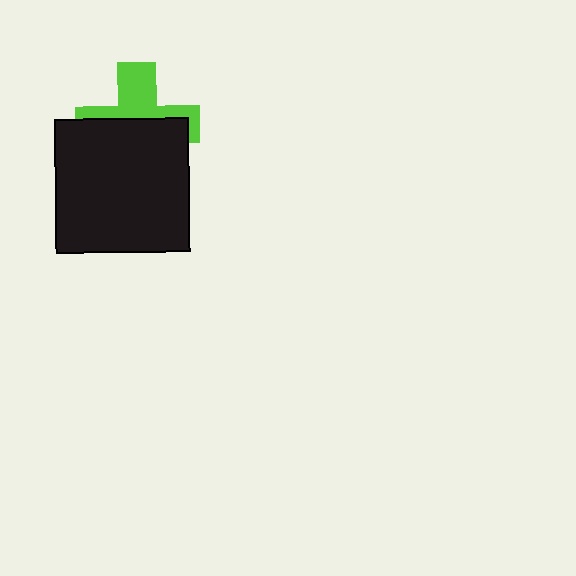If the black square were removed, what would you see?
You would see the complete lime cross.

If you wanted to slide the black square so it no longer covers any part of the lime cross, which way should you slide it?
Slide it down — that is the most direct way to separate the two shapes.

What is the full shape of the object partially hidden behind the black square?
The partially hidden object is a lime cross.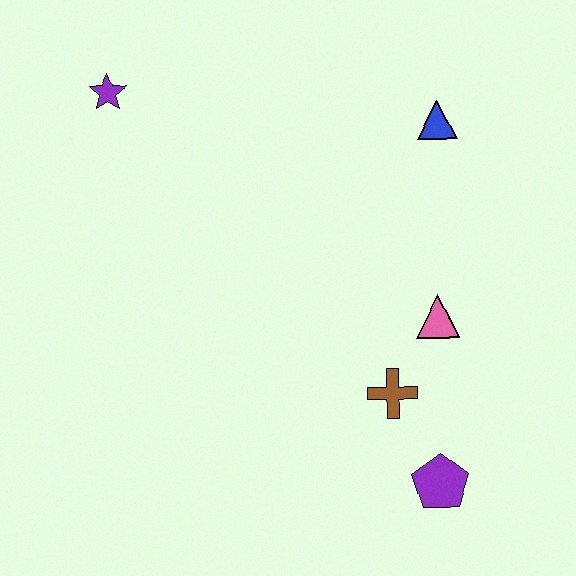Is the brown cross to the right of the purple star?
Yes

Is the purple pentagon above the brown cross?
No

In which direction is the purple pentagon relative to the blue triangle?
The purple pentagon is below the blue triangle.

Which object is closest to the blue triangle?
The pink triangle is closest to the blue triangle.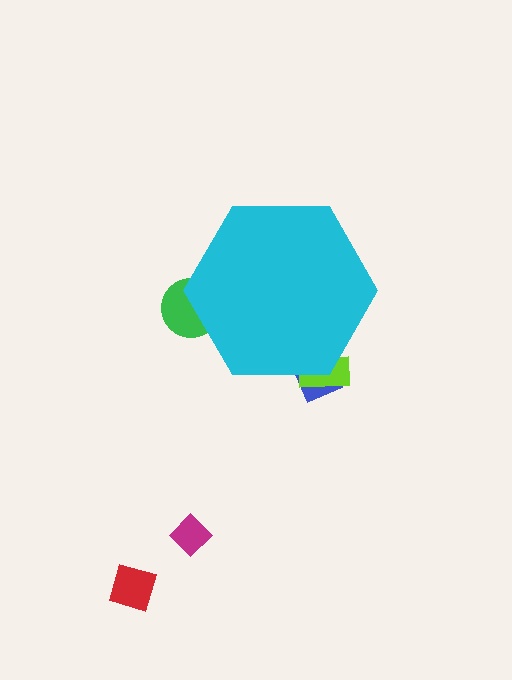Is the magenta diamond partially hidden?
No, the magenta diamond is fully visible.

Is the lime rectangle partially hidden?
Yes, the lime rectangle is partially hidden behind the cyan hexagon.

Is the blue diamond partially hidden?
Yes, the blue diamond is partially hidden behind the cyan hexagon.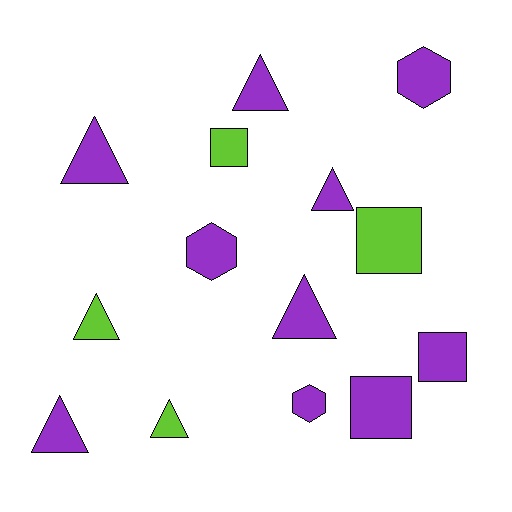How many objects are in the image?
There are 14 objects.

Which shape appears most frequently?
Triangle, with 7 objects.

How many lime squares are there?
There are 2 lime squares.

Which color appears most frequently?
Purple, with 10 objects.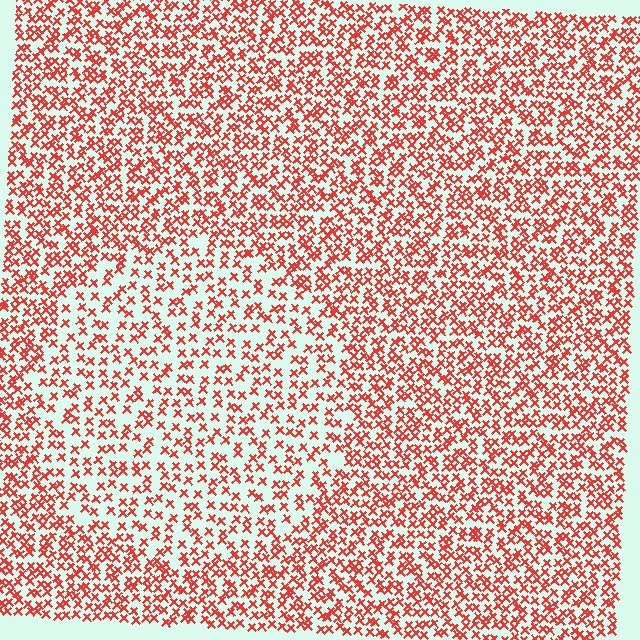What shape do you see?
I see a circle.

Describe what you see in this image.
The image contains small red elements arranged at two different densities. A circle-shaped region is visible where the elements are less densely packed than the surrounding area.